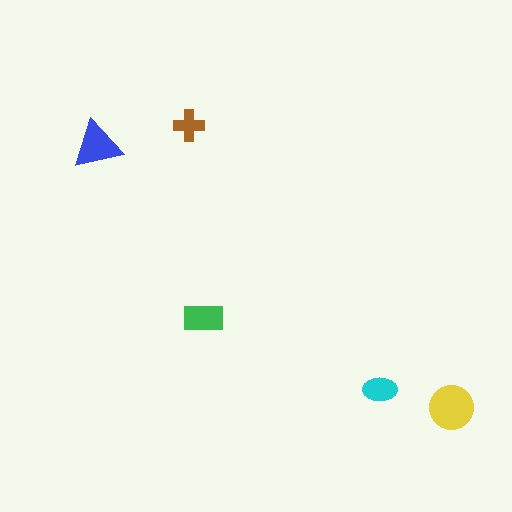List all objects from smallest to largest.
The brown cross, the cyan ellipse, the green rectangle, the blue triangle, the yellow circle.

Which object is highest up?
The brown cross is topmost.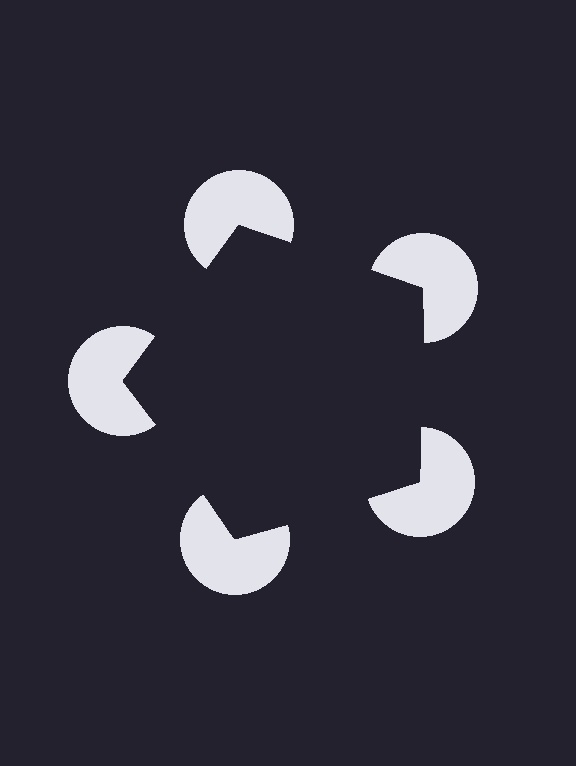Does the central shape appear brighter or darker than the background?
It typically appears slightly darker than the background, even though no actual brightness change is drawn.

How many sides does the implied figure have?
5 sides.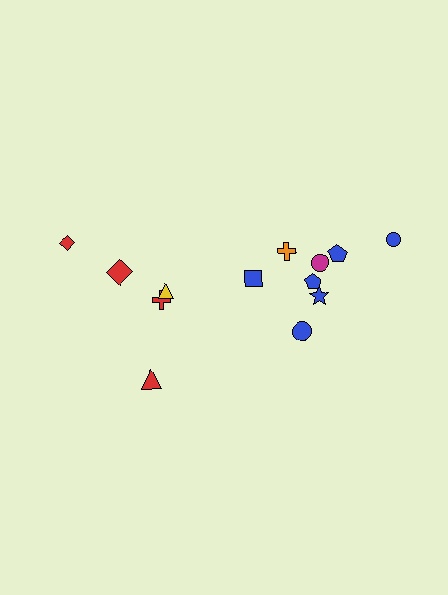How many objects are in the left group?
There are 5 objects.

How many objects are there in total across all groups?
There are 13 objects.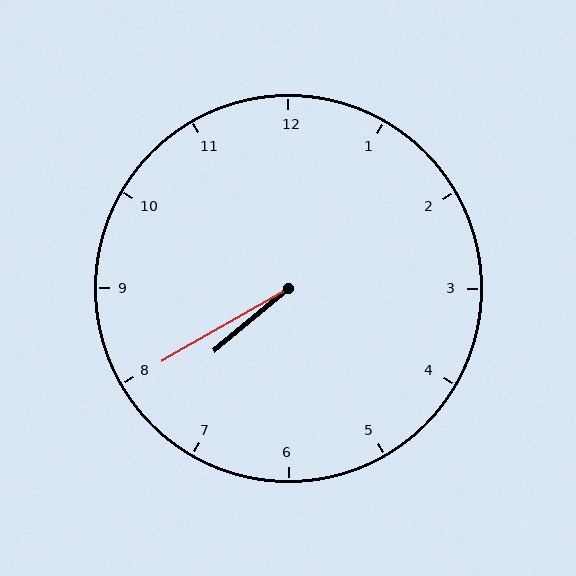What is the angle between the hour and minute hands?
Approximately 10 degrees.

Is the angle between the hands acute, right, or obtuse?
It is acute.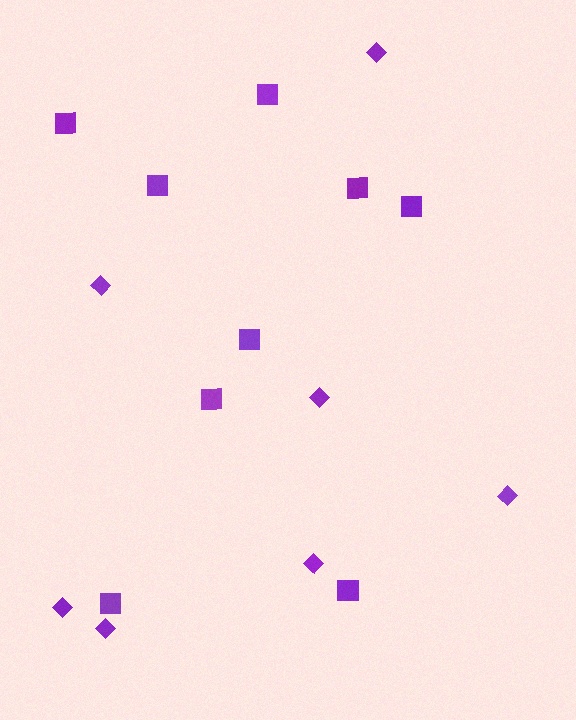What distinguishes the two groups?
There are 2 groups: one group of squares (9) and one group of diamonds (7).